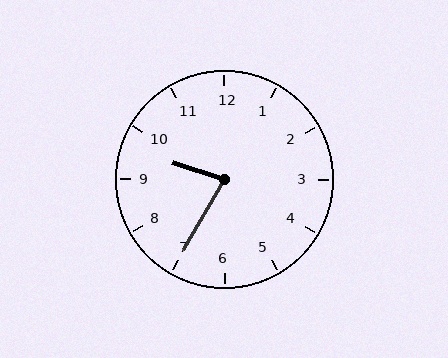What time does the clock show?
9:35.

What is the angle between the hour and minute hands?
Approximately 78 degrees.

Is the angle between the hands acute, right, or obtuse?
It is acute.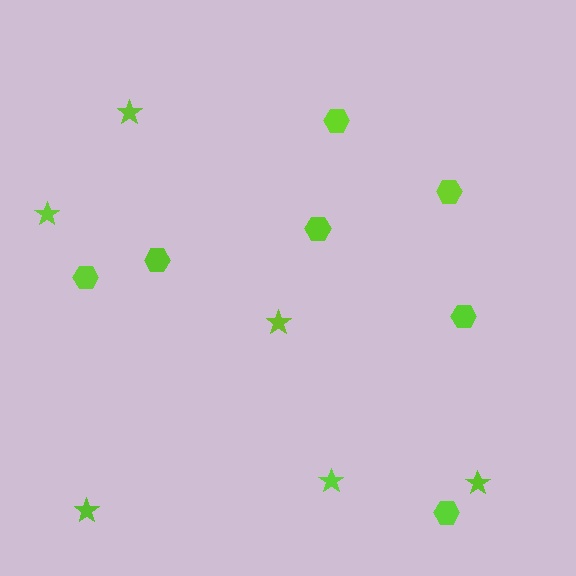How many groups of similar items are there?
There are 2 groups: one group of hexagons (7) and one group of stars (6).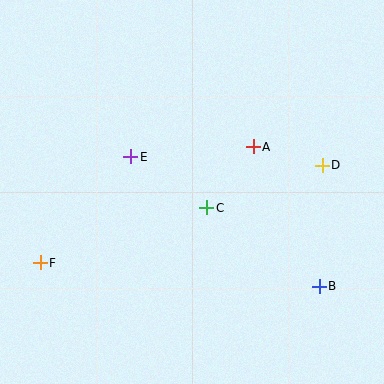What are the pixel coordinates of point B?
Point B is at (319, 286).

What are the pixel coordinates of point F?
Point F is at (40, 263).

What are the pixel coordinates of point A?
Point A is at (253, 147).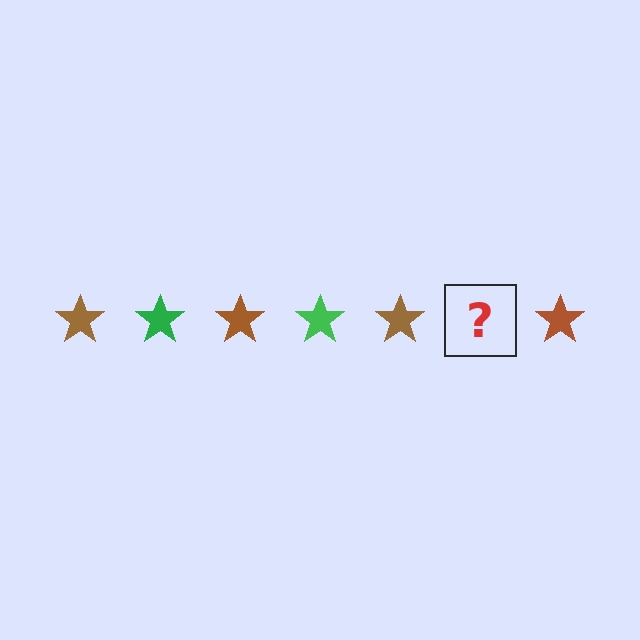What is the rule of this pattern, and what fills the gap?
The rule is that the pattern cycles through brown, green stars. The gap should be filled with a green star.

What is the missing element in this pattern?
The missing element is a green star.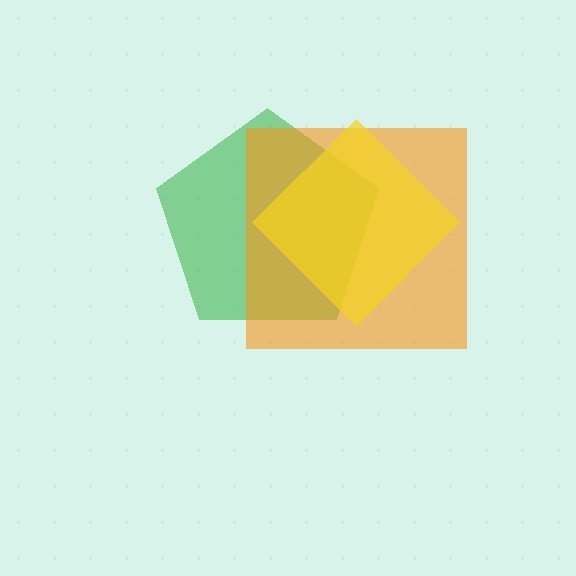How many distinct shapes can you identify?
There are 3 distinct shapes: a green pentagon, an orange square, a yellow diamond.